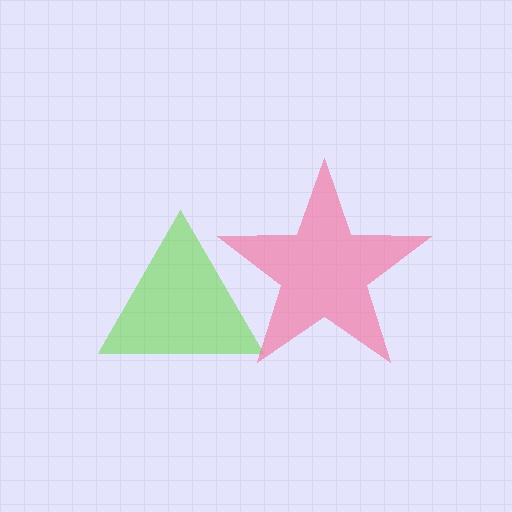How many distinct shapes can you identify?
There are 2 distinct shapes: a lime triangle, a pink star.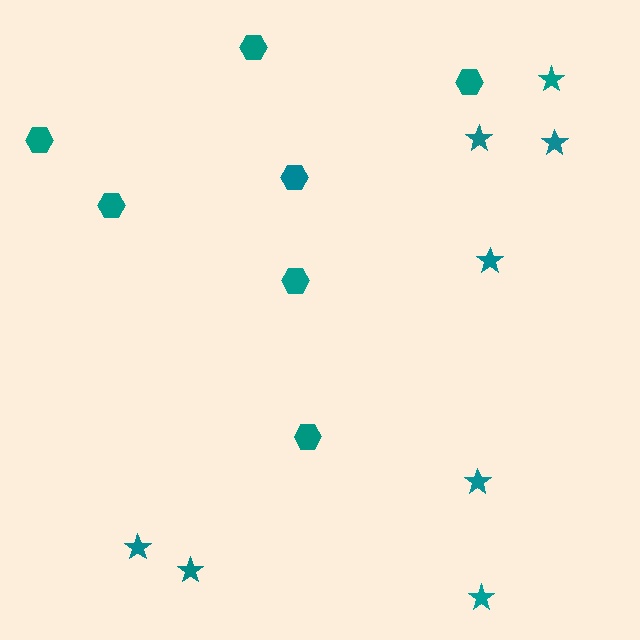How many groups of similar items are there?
There are 2 groups: one group of stars (8) and one group of hexagons (7).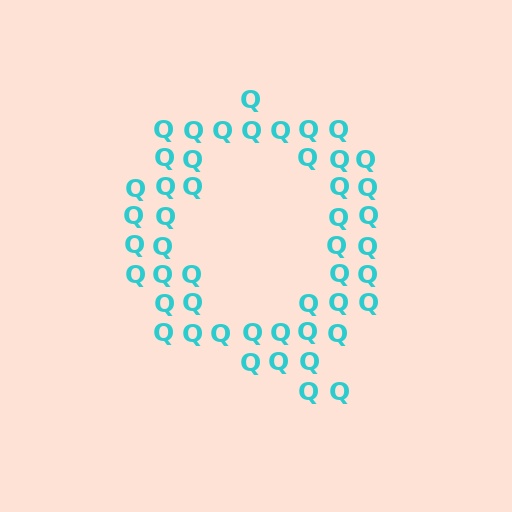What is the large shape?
The large shape is the letter Q.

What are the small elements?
The small elements are letter Q's.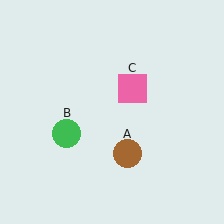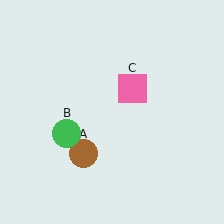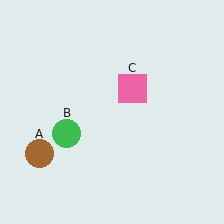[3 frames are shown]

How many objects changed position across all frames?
1 object changed position: brown circle (object A).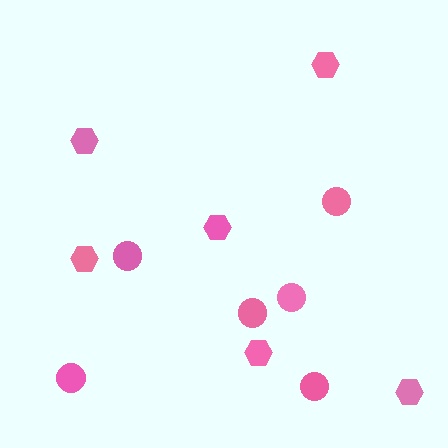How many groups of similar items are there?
There are 2 groups: one group of circles (6) and one group of hexagons (6).